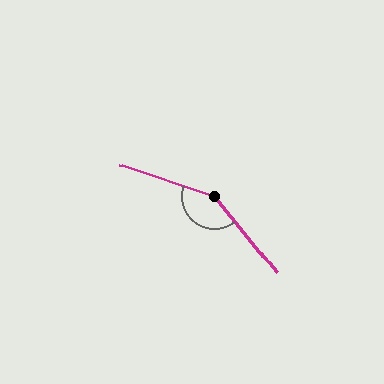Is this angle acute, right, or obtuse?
It is obtuse.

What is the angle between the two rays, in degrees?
Approximately 147 degrees.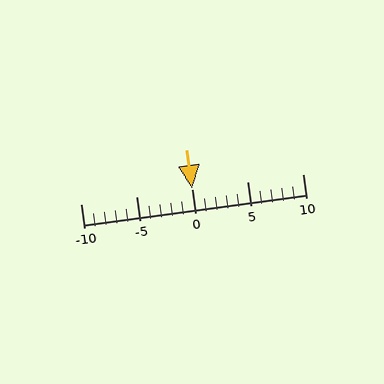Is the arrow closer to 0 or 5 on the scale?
The arrow is closer to 0.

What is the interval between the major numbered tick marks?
The major tick marks are spaced 5 units apart.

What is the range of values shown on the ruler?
The ruler shows values from -10 to 10.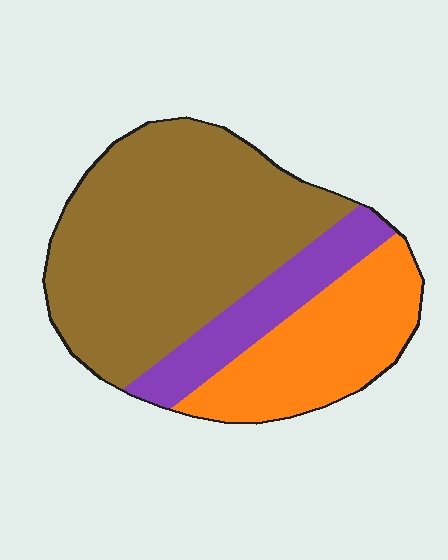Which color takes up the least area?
Purple, at roughly 15%.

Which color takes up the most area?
Brown, at roughly 60%.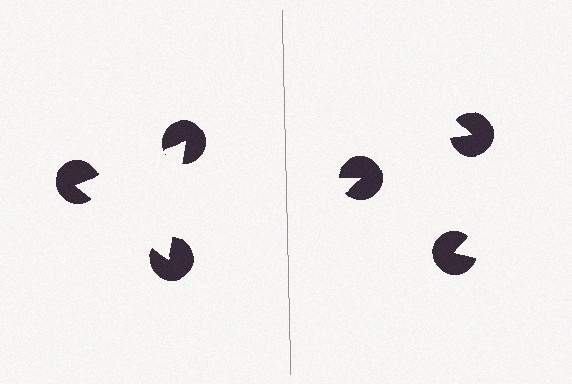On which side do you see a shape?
An illusory triangle appears on the left side. On the right side the wedge cuts are rotated, so no coherent shape forms.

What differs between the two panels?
The pac-man discs are positioned identically on both sides; only the wedge orientations differ. On the left they align to a triangle; on the right they are misaligned.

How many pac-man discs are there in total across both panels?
6 — 3 on each side.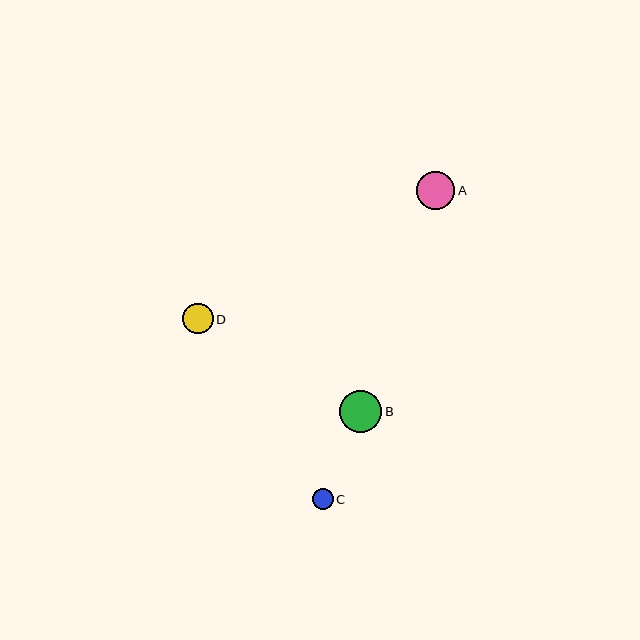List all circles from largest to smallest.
From largest to smallest: B, A, D, C.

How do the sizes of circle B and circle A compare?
Circle B and circle A are approximately the same size.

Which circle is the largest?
Circle B is the largest with a size of approximately 42 pixels.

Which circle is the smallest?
Circle C is the smallest with a size of approximately 20 pixels.